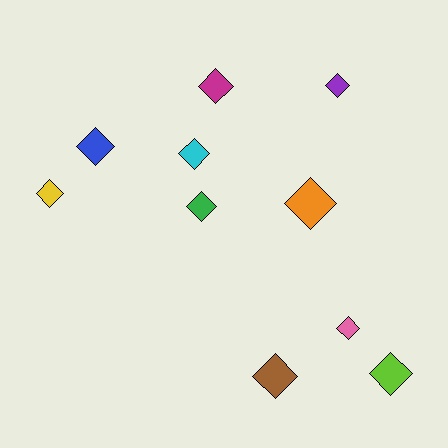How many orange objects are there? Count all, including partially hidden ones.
There is 1 orange object.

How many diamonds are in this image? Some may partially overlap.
There are 10 diamonds.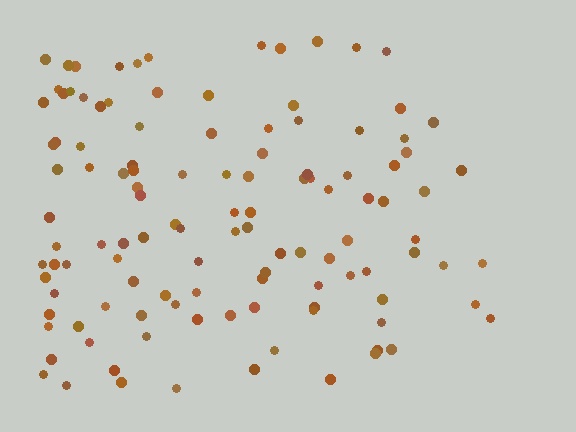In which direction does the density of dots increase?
From right to left, with the left side densest.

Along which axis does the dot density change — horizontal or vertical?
Horizontal.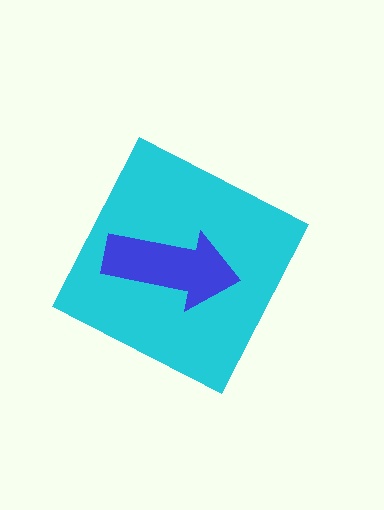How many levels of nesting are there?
2.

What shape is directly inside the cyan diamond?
The blue arrow.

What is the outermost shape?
The cyan diamond.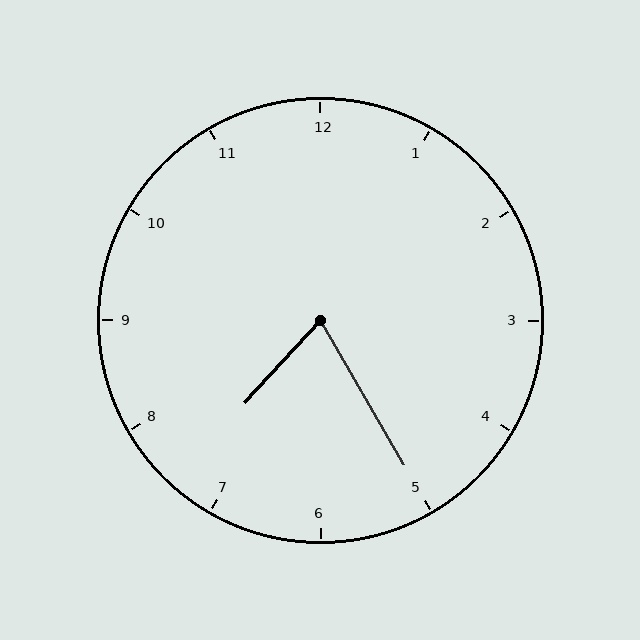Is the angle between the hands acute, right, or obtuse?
It is acute.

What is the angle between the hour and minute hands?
Approximately 72 degrees.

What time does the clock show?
7:25.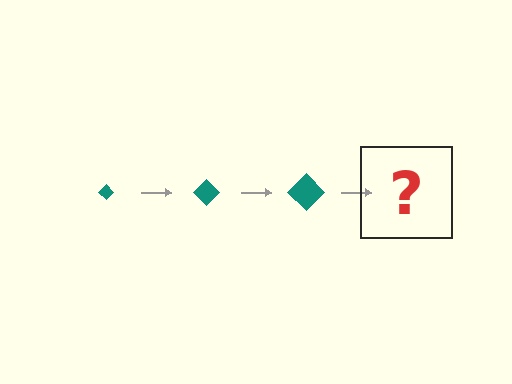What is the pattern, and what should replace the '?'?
The pattern is that the diamond gets progressively larger each step. The '?' should be a teal diamond, larger than the previous one.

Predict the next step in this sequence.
The next step is a teal diamond, larger than the previous one.